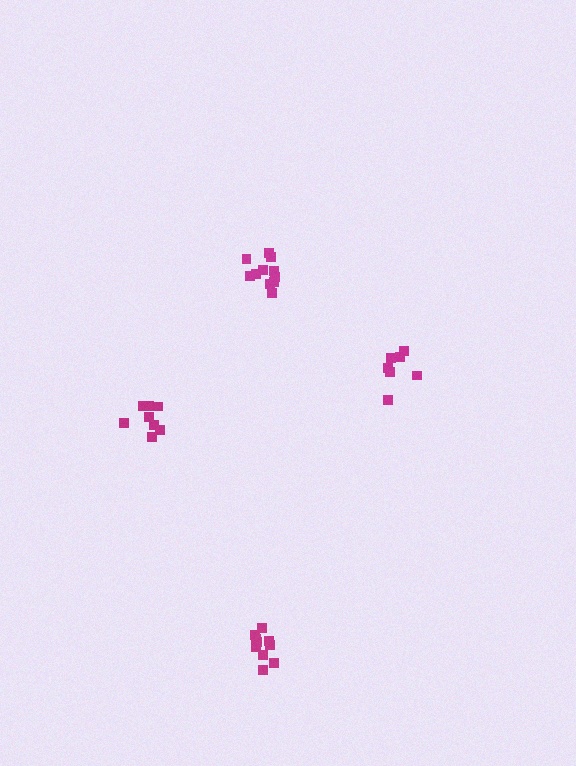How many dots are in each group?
Group 1: 11 dots, Group 2: 7 dots, Group 3: 8 dots, Group 4: 10 dots (36 total).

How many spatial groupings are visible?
There are 4 spatial groupings.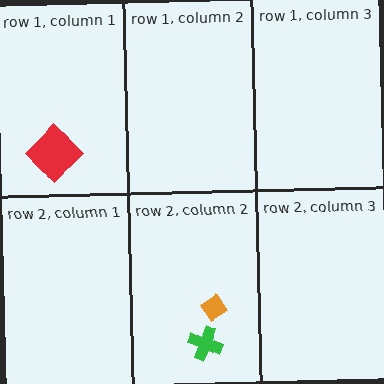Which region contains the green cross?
The row 2, column 2 region.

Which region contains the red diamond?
The row 1, column 1 region.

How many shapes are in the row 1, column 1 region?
1.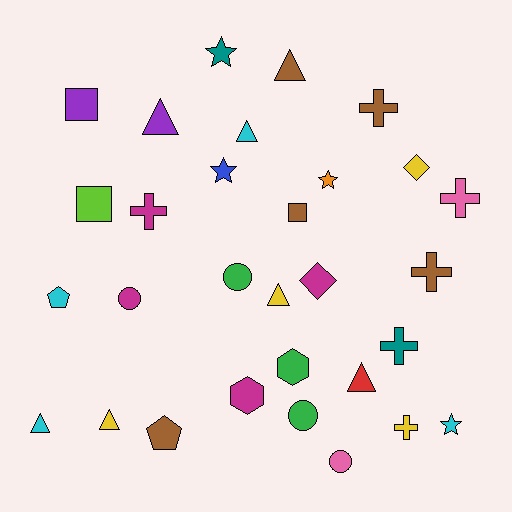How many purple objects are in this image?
There are 2 purple objects.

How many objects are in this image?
There are 30 objects.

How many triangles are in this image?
There are 7 triangles.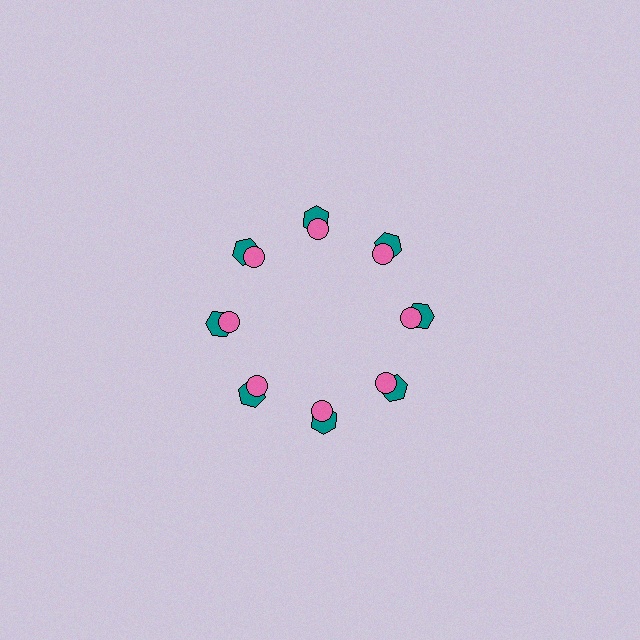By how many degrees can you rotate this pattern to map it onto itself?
The pattern maps onto itself every 45 degrees of rotation.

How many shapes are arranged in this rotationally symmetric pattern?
There are 16 shapes, arranged in 8 groups of 2.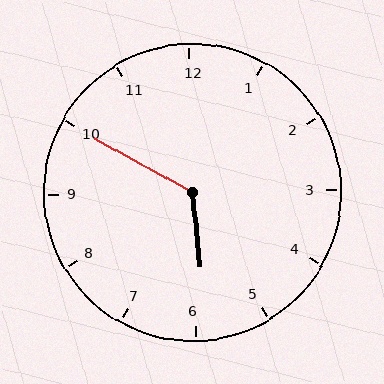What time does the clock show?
5:50.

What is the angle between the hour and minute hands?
Approximately 125 degrees.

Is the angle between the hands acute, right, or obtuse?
It is obtuse.